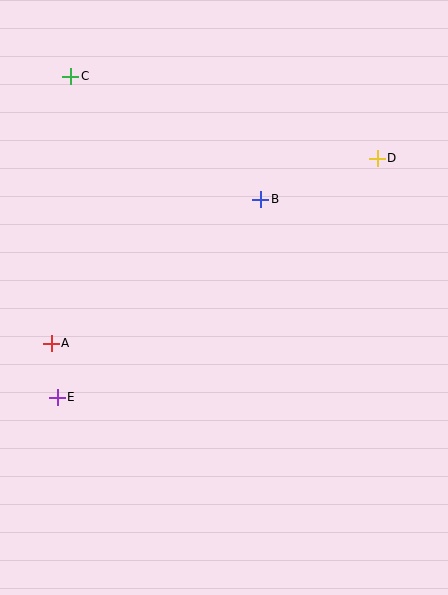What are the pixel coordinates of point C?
Point C is at (71, 76).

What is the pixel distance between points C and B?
The distance between C and B is 226 pixels.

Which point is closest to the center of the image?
Point B at (261, 199) is closest to the center.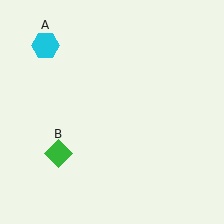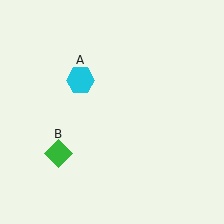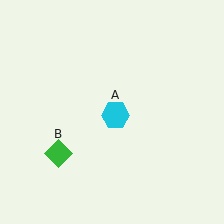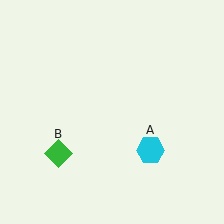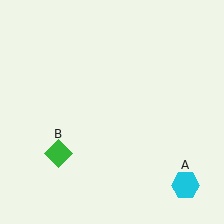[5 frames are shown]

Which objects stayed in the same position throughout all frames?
Green diamond (object B) remained stationary.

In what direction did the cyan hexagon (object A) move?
The cyan hexagon (object A) moved down and to the right.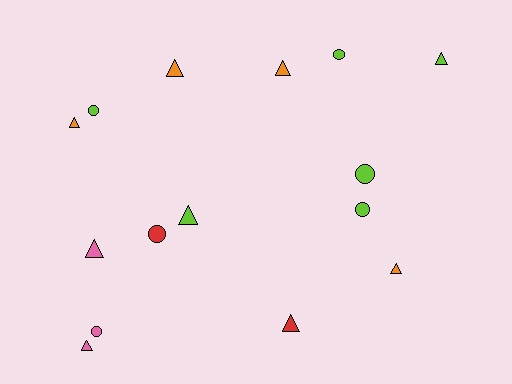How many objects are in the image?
There are 15 objects.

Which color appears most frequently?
Lime, with 6 objects.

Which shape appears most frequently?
Triangle, with 9 objects.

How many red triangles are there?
There is 1 red triangle.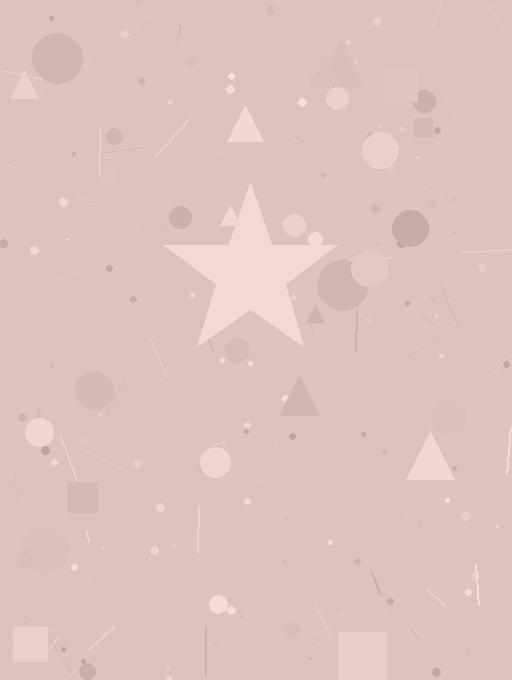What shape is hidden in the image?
A star is hidden in the image.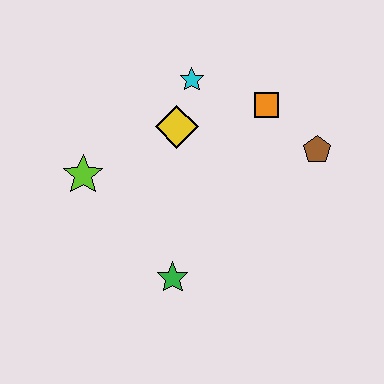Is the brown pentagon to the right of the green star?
Yes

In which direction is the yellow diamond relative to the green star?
The yellow diamond is above the green star.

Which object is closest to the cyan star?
The yellow diamond is closest to the cyan star.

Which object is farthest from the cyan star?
The green star is farthest from the cyan star.